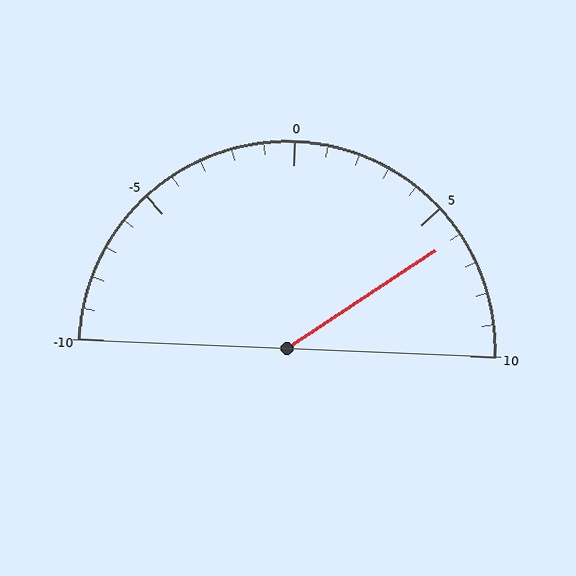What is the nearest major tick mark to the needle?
The nearest major tick mark is 5.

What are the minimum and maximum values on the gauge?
The gauge ranges from -10 to 10.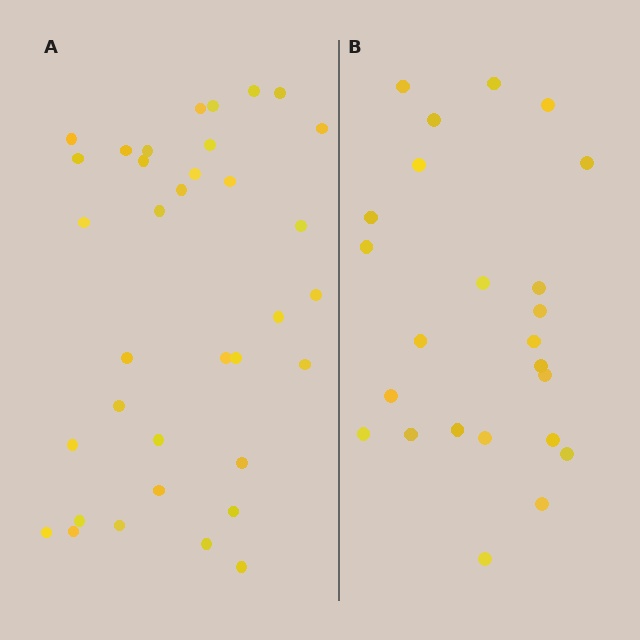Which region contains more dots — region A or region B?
Region A (the left region) has more dots.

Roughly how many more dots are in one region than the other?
Region A has roughly 12 or so more dots than region B.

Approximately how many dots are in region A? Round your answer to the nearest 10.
About 40 dots. (The exact count is 35, which rounds to 40.)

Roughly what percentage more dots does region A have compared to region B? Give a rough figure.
About 45% more.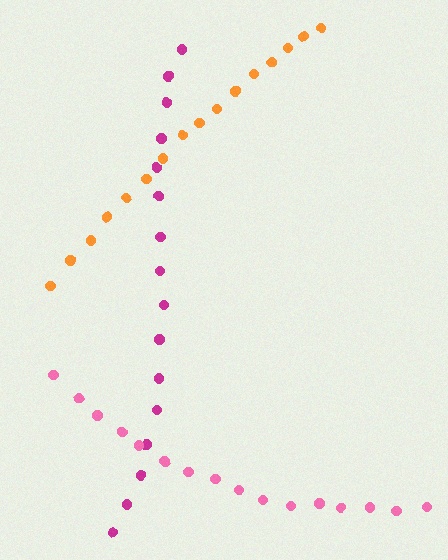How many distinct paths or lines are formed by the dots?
There are 3 distinct paths.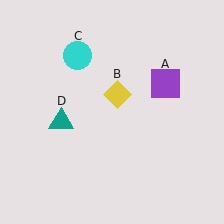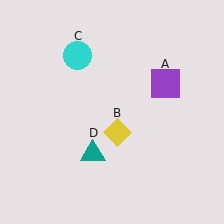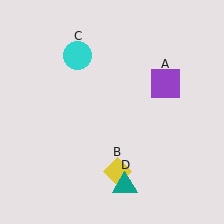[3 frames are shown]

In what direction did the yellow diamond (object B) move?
The yellow diamond (object B) moved down.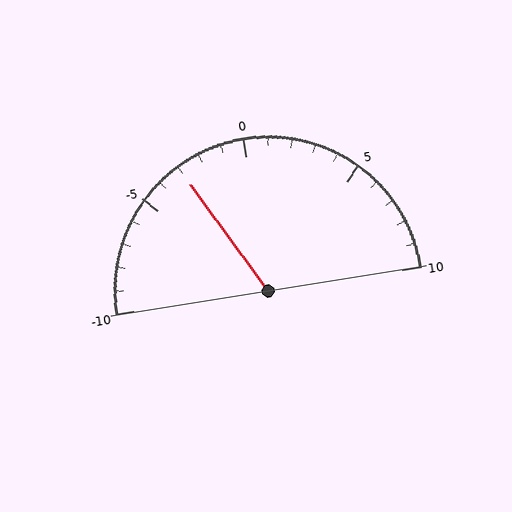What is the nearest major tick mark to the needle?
The nearest major tick mark is -5.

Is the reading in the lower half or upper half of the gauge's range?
The reading is in the lower half of the range (-10 to 10).